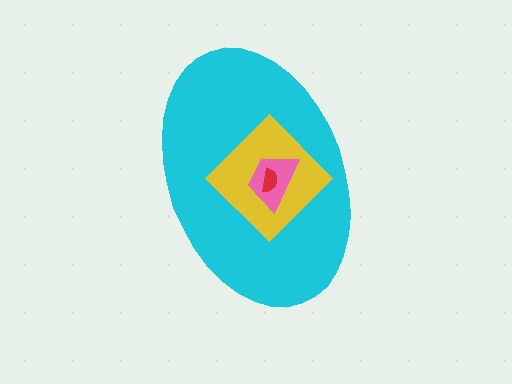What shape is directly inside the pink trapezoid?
The red semicircle.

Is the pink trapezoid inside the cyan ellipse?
Yes.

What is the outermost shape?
The cyan ellipse.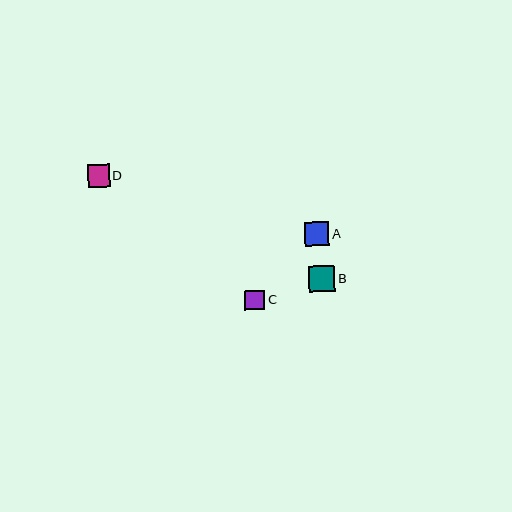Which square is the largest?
Square B is the largest with a size of approximately 26 pixels.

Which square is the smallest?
Square C is the smallest with a size of approximately 20 pixels.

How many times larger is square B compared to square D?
Square B is approximately 1.2 times the size of square D.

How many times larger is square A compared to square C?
Square A is approximately 1.2 times the size of square C.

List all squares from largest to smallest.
From largest to smallest: B, A, D, C.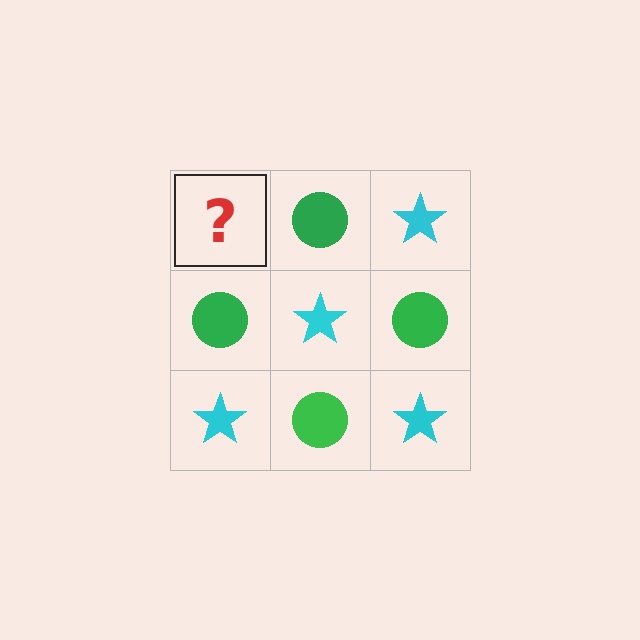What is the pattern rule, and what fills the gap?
The rule is that it alternates cyan star and green circle in a checkerboard pattern. The gap should be filled with a cyan star.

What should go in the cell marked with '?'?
The missing cell should contain a cyan star.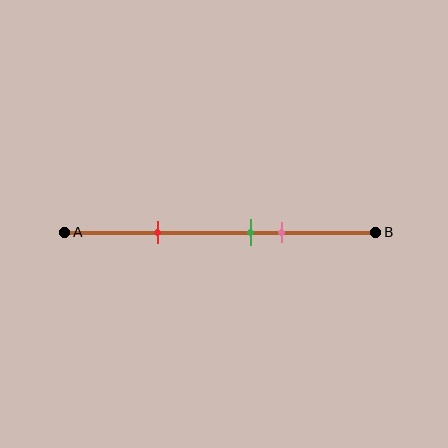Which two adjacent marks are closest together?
The green and pink marks are the closest adjacent pair.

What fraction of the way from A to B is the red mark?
The red mark is approximately 30% (0.3) of the way from A to B.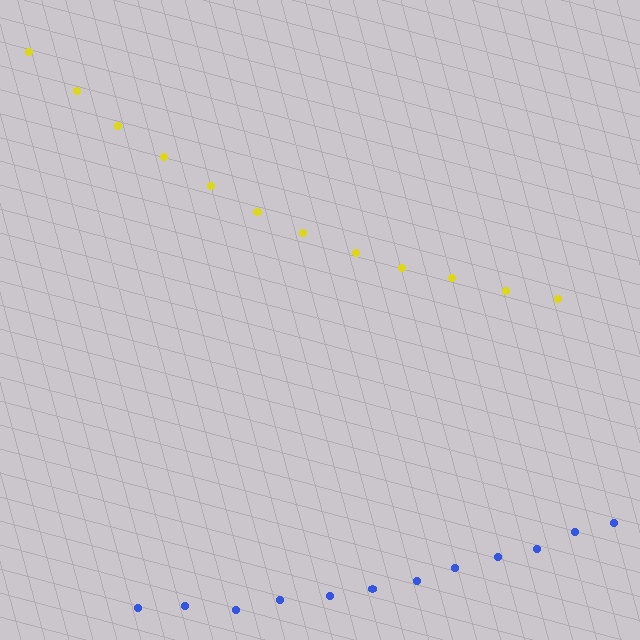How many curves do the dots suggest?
There are 2 distinct paths.